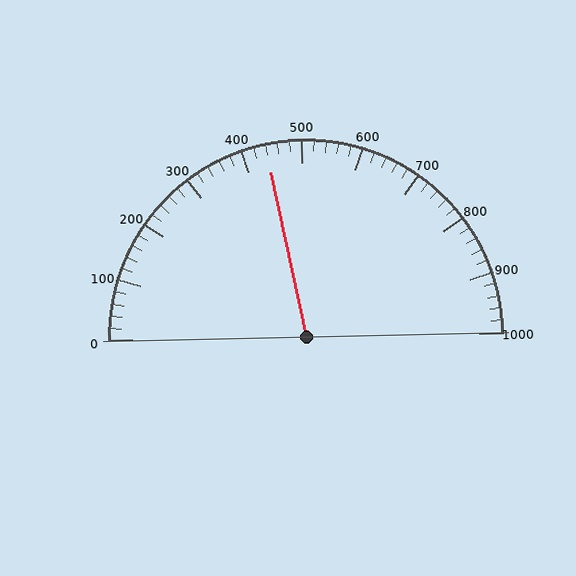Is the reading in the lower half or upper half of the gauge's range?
The reading is in the lower half of the range (0 to 1000).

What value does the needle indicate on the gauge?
The needle indicates approximately 440.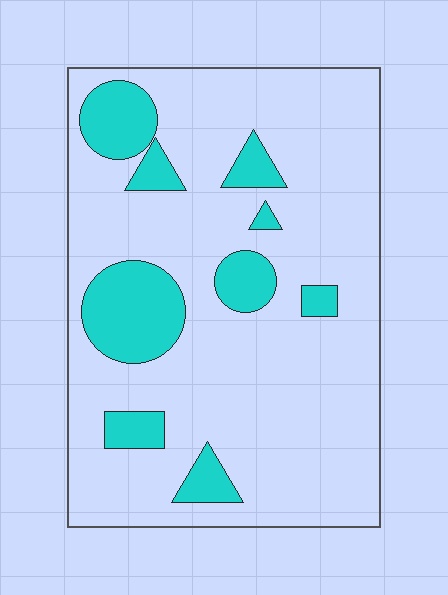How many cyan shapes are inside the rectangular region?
9.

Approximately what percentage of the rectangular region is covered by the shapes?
Approximately 20%.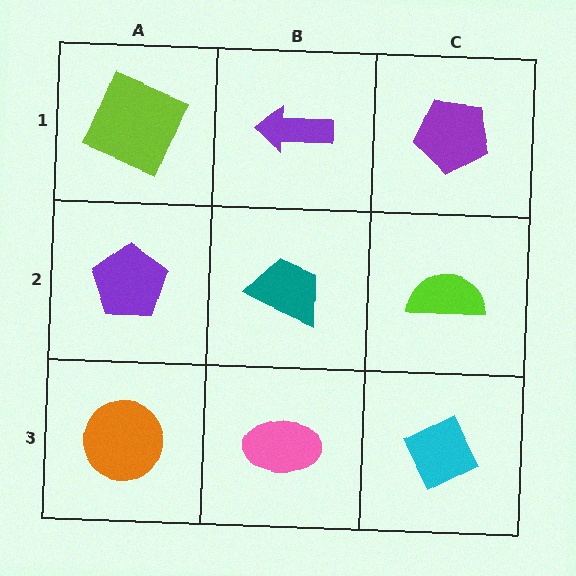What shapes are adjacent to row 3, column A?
A purple pentagon (row 2, column A), a pink ellipse (row 3, column B).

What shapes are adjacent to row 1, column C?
A lime semicircle (row 2, column C), a purple arrow (row 1, column B).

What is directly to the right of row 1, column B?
A purple pentagon.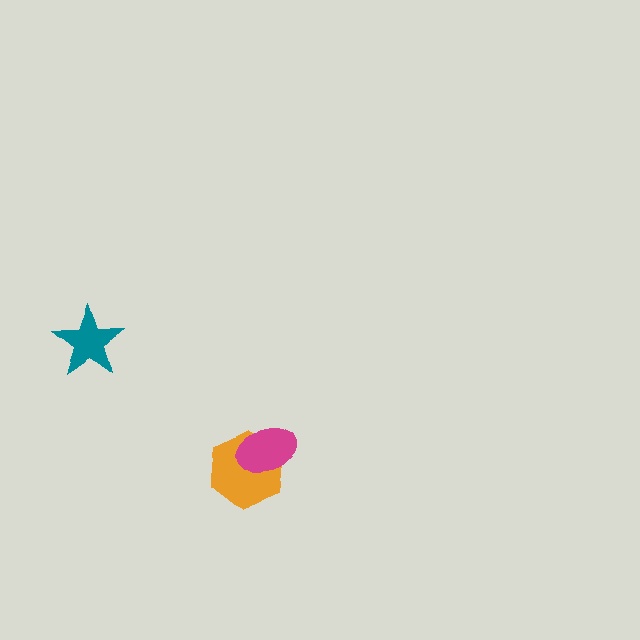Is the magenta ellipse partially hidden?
No, no other shape covers it.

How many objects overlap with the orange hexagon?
1 object overlaps with the orange hexagon.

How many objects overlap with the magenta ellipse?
1 object overlaps with the magenta ellipse.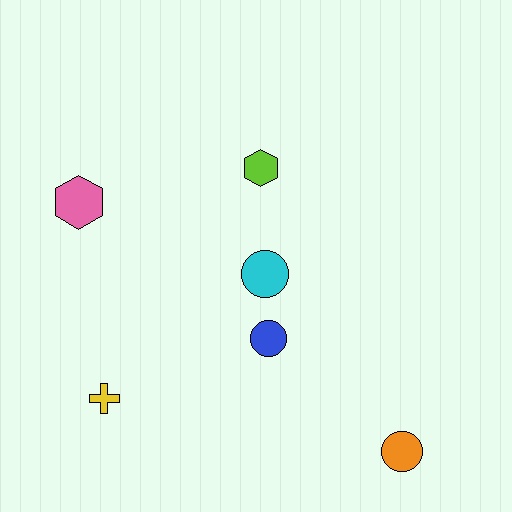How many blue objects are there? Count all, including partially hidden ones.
There is 1 blue object.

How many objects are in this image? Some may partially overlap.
There are 6 objects.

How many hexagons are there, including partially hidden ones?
There are 2 hexagons.